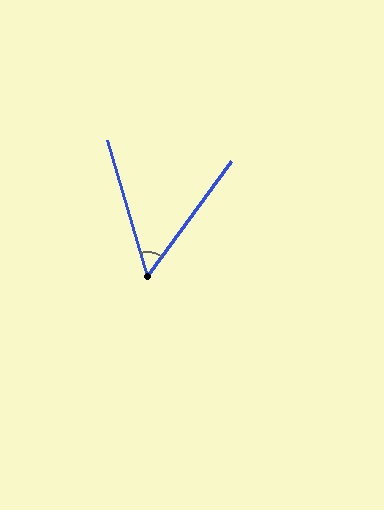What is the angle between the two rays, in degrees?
Approximately 53 degrees.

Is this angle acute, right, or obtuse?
It is acute.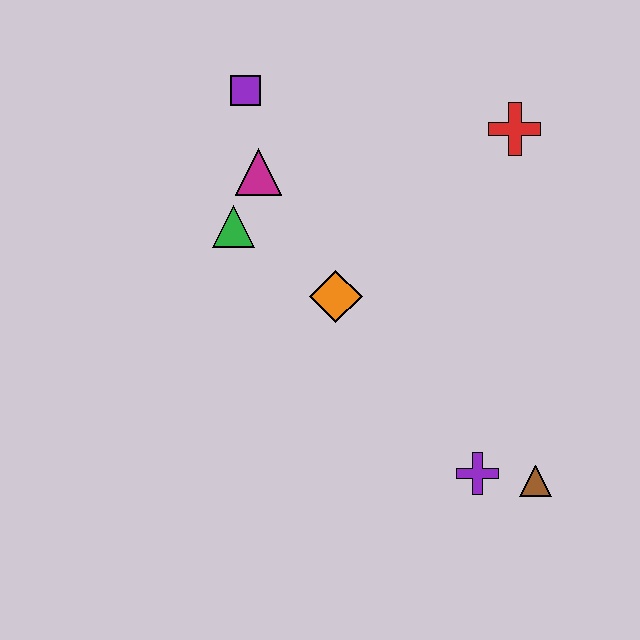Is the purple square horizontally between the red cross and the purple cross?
No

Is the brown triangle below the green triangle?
Yes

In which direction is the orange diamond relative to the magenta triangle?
The orange diamond is below the magenta triangle.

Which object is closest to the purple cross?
The brown triangle is closest to the purple cross.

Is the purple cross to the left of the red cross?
Yes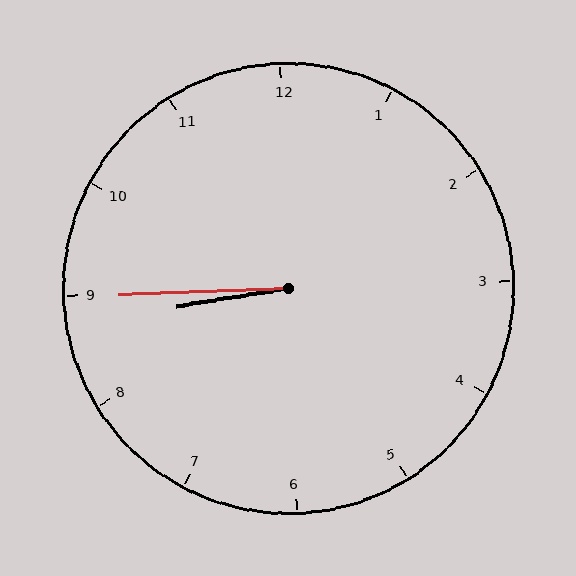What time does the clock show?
8:45.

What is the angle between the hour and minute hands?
Approximately 8 degrees.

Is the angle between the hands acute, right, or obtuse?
It is acute.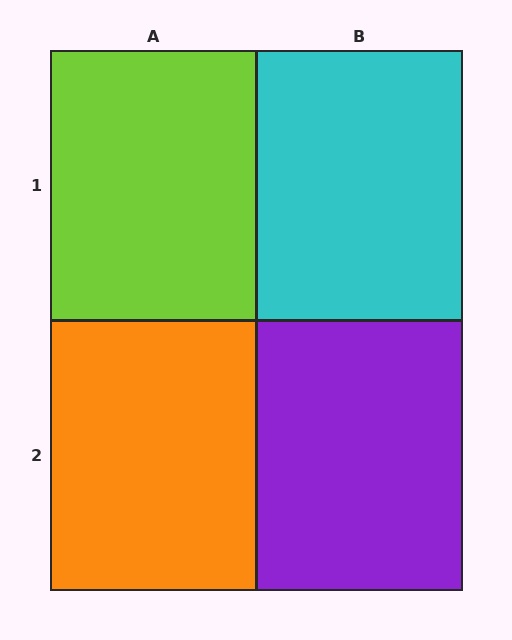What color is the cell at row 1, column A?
Lime.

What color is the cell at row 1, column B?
Cyan.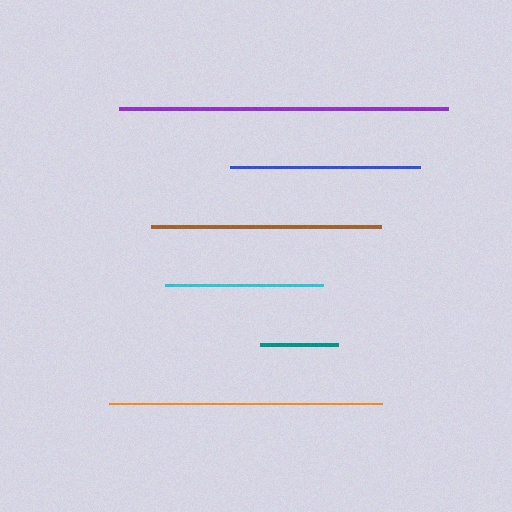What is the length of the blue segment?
The blue segment is approximately 190 pixels long.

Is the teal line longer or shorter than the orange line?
The orange line is longer than the teal line.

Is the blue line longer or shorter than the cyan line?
The blue line is longer than the cyan line.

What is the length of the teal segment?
The teal segment is approximately 78 pixels long.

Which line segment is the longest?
The purple line is the longest at approximately 329 pixels.